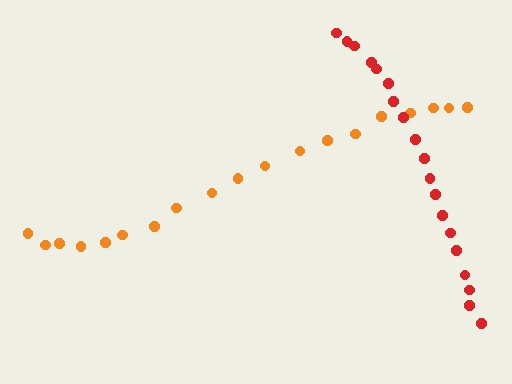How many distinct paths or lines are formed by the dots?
There are 2 distinct paths.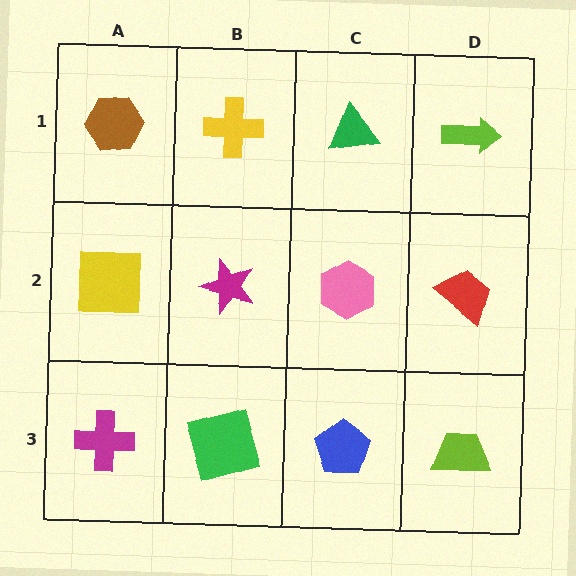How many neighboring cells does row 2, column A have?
3.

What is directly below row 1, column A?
A yellow square.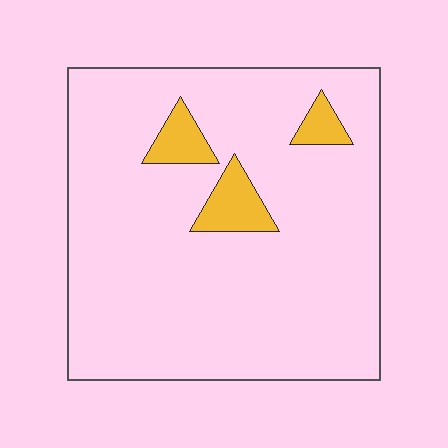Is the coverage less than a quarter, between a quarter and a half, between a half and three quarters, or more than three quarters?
Less than a quarter.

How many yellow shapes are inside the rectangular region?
3.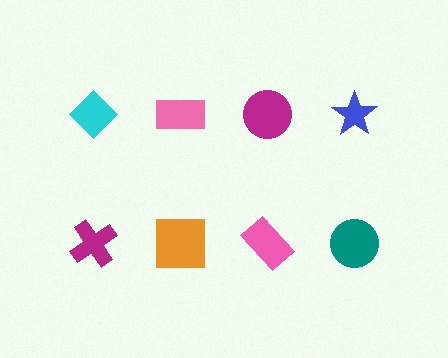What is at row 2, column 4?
A teal circle.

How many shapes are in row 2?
4 shapes.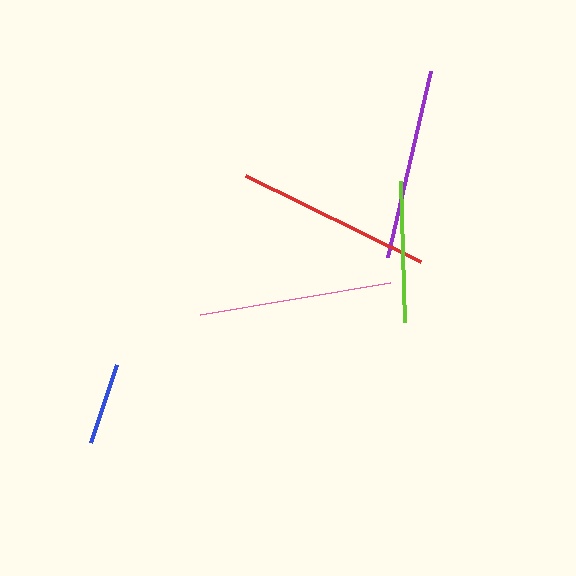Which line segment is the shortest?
The blue line is the shortest at approximately 83 pixels.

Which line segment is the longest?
The red line is the longest at approximately 195 pixels.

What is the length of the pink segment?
The pink segment is approximately 192 pixels long.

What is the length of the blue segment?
The blue segment is approximately 83 pixels long.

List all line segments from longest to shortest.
From longest to shortest: red, pink, purple, lime, blue.